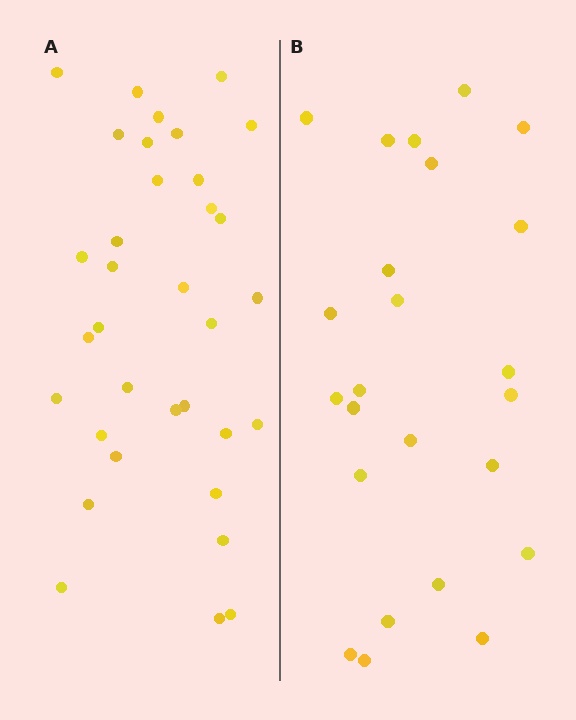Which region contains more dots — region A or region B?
Region A (the left region) has more dots.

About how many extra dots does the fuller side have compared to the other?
Region A has roughly 10 or so more dots than region B.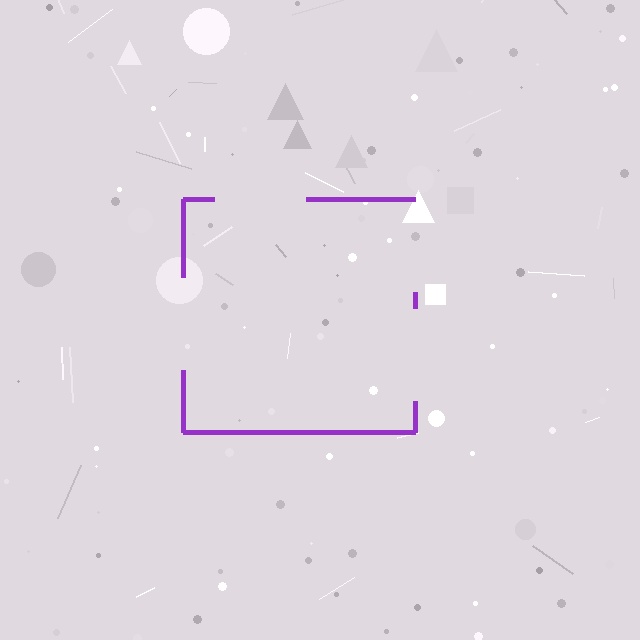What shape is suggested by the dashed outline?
The dashed outline suggests a square.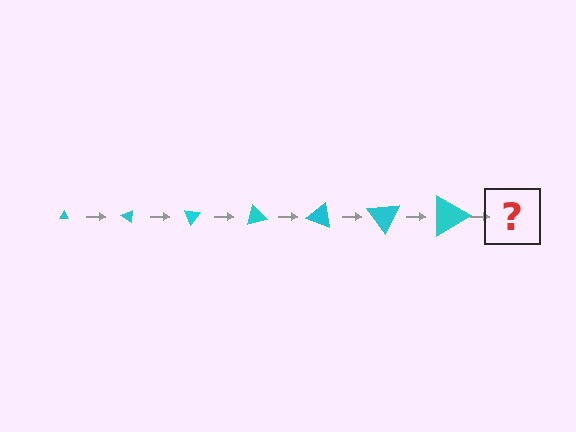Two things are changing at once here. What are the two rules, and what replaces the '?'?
The two rules are that the triangle grows larger each step and it rotates 35 degrees each step. The '?' should be a triangle, larger than the previous one and rotated 245 degrees from the start.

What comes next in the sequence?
The next element should be a triangle, larger than the previous one and rotated 245 degrees from the start.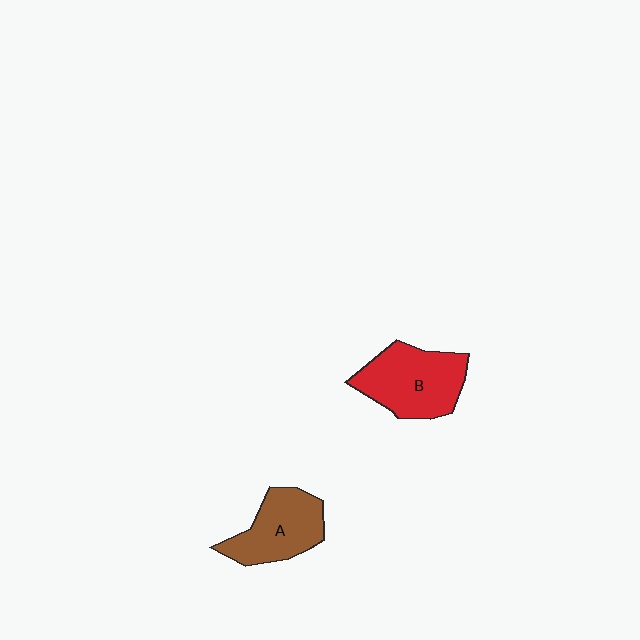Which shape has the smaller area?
Shape A (brown).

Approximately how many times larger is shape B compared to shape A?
Approximately 1.2 times.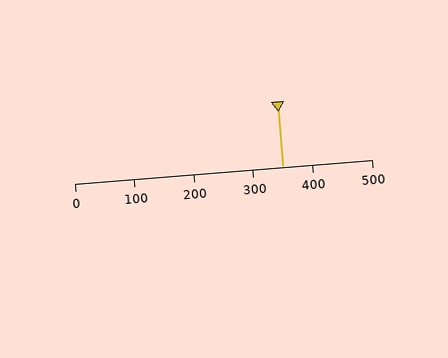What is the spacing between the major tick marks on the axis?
The major ticks are spaced 100 apart.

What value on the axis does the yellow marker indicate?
The marker indicates approximately 350.